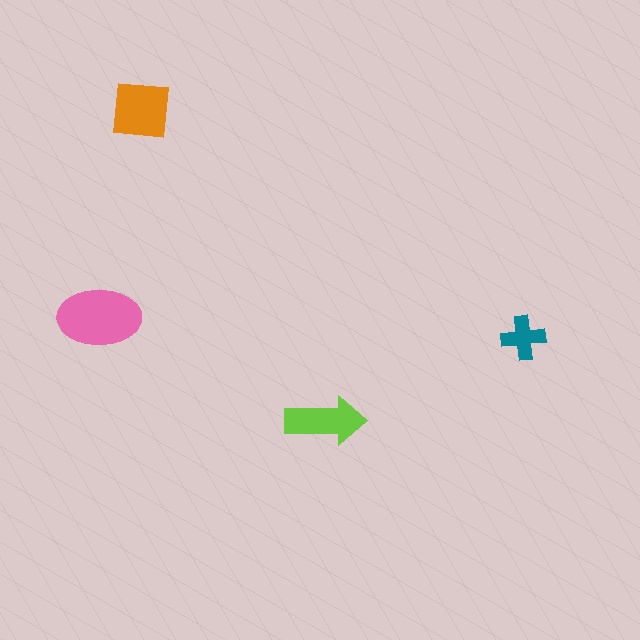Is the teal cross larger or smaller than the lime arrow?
Smaller.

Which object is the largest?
The pink ellipse.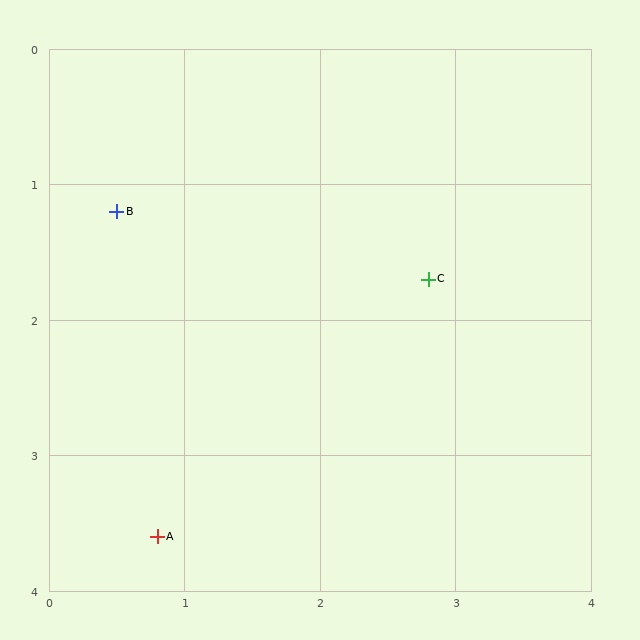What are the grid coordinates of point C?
Point C is at approximately (2.8, 1.7).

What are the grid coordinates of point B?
Point B is at approximately (0.5, 1.2).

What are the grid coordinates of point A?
Point A is at approximately (0.8, 3.6).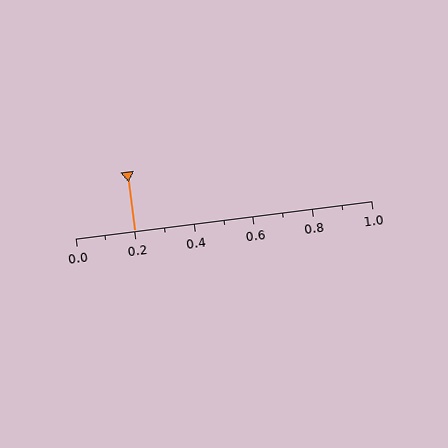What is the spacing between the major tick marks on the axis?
The major ticks are spaced 0.2 apart.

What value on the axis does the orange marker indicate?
The marker indicates approximately 0.2.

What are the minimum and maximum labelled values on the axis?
The axis runs from 0.0 to 1.0.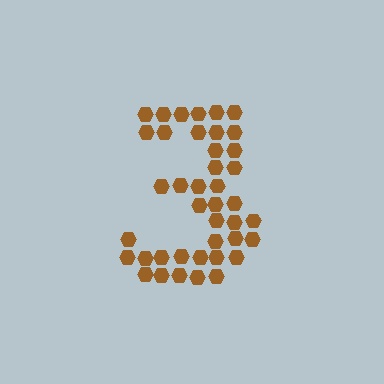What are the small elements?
The small elements are hexagons.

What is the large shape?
The large shape is the digit 3.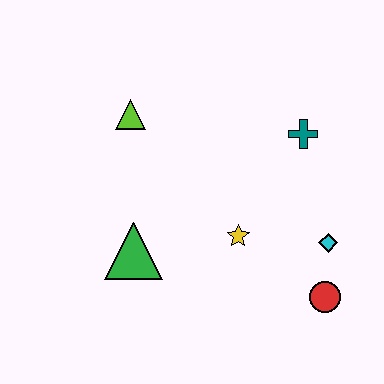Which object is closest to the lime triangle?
The green triangle is closest to the lime triangle.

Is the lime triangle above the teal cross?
Yes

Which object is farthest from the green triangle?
The teal cross is farthest from the green triangle.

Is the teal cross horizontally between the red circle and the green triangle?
Yes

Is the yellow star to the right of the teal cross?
No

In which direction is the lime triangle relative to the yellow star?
The lime triangle is above the yellow star.